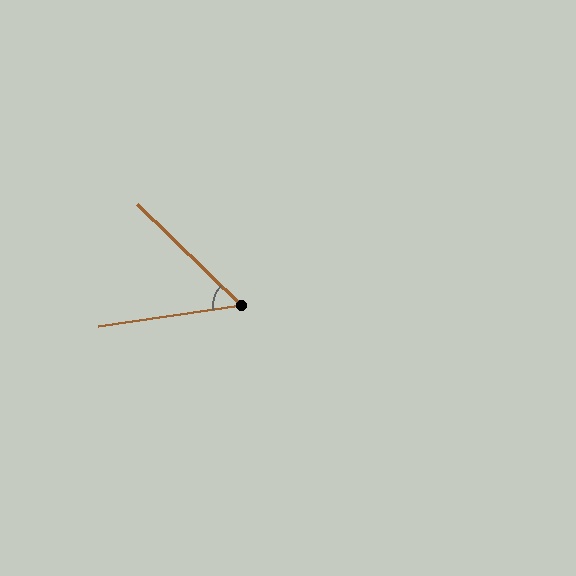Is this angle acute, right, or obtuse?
It is acute.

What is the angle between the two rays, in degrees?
Approximately 52 degrees.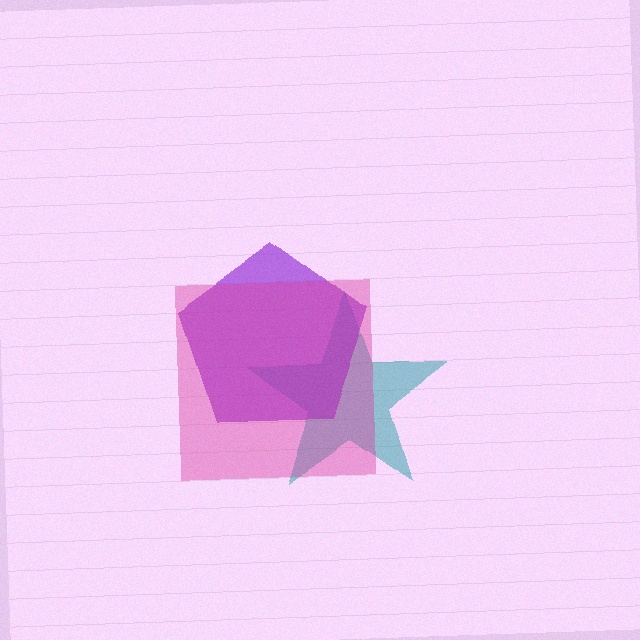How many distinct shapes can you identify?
There are 3 distinct shapes: a teal star, a purple pentagon, a magenta square.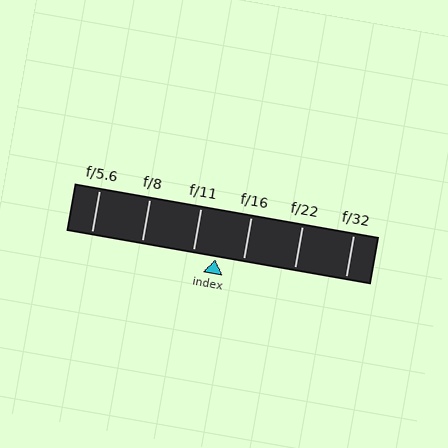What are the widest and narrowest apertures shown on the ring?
The widest aperture shown is f/5.6 and the narrowest is f/32.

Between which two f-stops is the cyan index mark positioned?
The index mark is between f/11 and f/16.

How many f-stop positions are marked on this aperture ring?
There are 6 f-stop positions marked.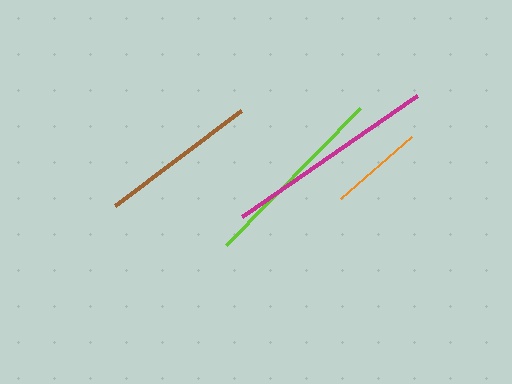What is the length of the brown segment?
The brown segment is approximately 158 pixels long.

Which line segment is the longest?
The magenta line is the longest at approximately 212 pixels.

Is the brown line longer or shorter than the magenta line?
The magenta line is longer than the brown line.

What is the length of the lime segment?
The lime segment is approximately 192 pixels long.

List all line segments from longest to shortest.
From longest to shortest: magenta, lime, brown, orange.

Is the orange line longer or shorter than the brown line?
The brown line is longer than the orange line.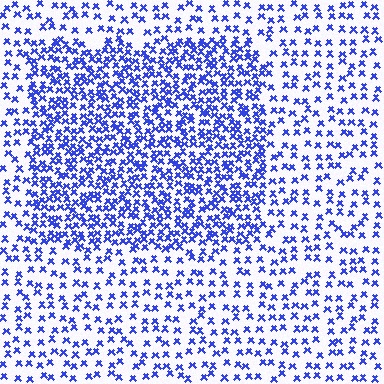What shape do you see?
I see a rectangle.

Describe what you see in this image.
The image contains small blue elements arranged at two different densities. A rectangle-shaped region is visible where the elements are more densely packed than the surrounding area.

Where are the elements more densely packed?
The elements are more densely packed inside the rectangle boundary.